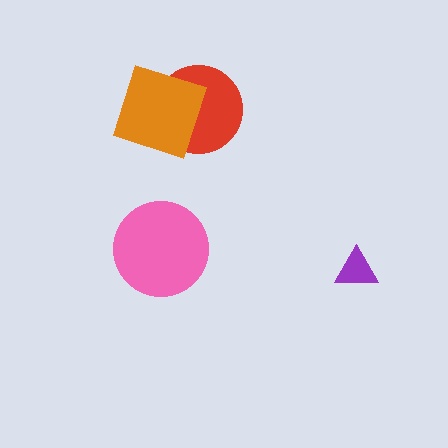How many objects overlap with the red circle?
1 object overlaps with the red circle.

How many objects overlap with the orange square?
1 object overlaps with the orange square.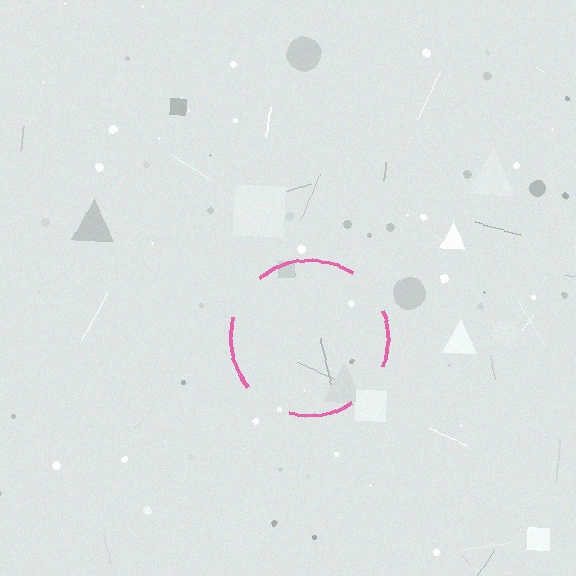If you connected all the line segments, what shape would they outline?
They would outline a circle.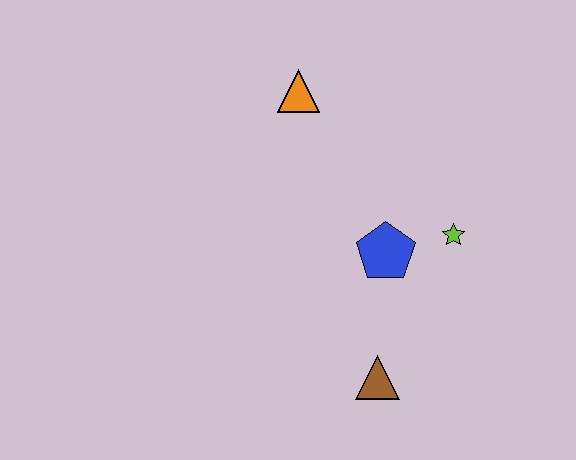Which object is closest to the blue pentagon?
The lime star is closest to the blue pentagon.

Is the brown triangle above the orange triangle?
No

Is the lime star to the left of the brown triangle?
No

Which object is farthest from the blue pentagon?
The orange triangle is farthest from the blue pentagon.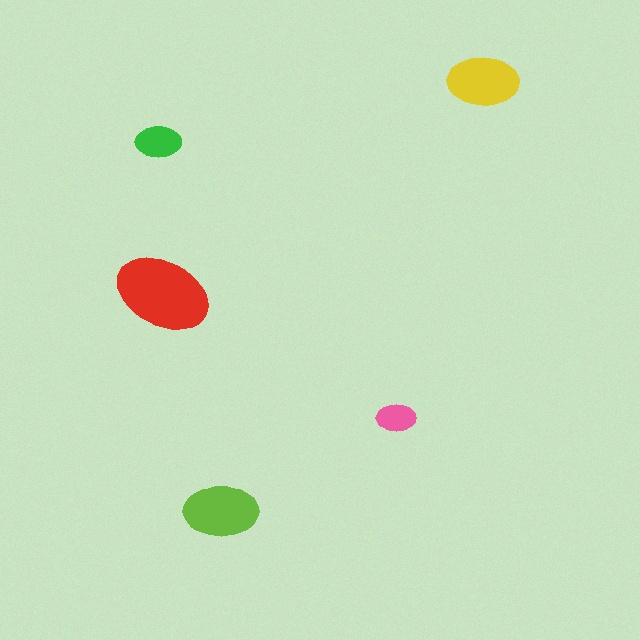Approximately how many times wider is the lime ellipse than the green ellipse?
About 1.5 times wider.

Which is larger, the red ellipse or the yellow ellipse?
The red one.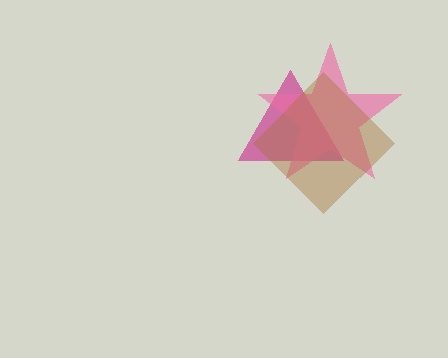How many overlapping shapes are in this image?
There are 3 overlapping shapes in the image.